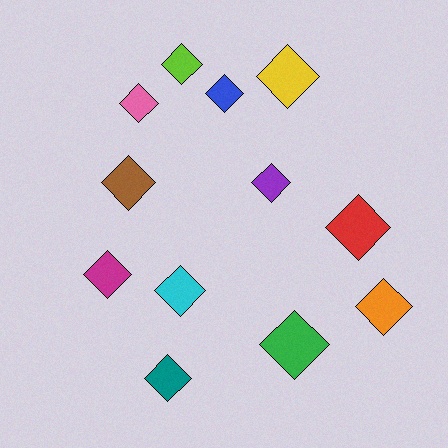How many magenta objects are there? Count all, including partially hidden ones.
There is 1 magenta object.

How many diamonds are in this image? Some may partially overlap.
There are 12 diamonds.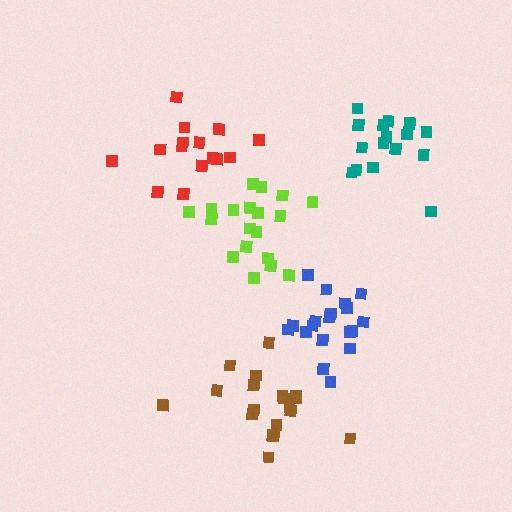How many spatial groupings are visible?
There are 5 spatial groupings.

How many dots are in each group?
Group 1: 17 dots, Group 2: 19 dots, Group 3: 15 dots, Group 4: 19 dots, Group 5: 19 dots (89 total).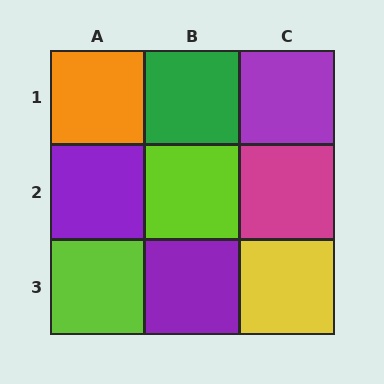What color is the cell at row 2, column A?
Purple.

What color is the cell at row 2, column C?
Magenta.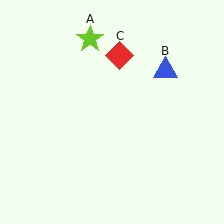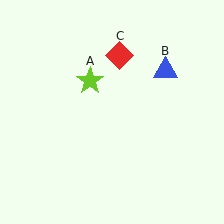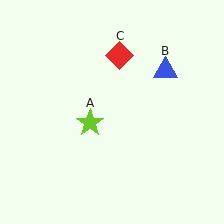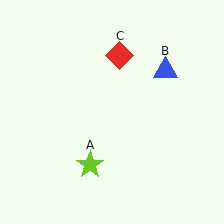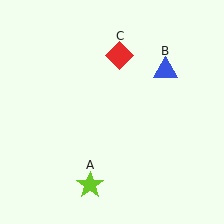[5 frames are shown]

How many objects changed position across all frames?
1 object changed position: lime star (object A).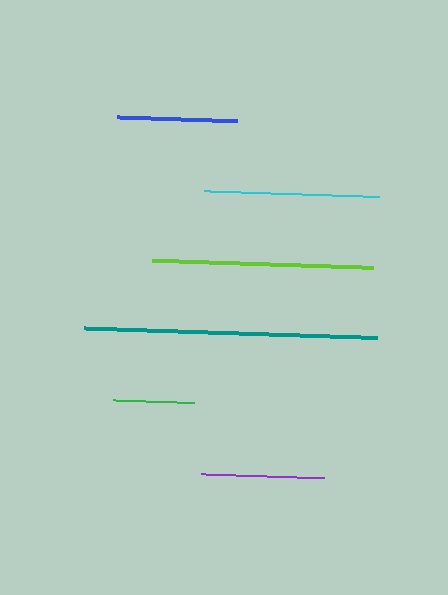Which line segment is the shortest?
The green line is the shortest at approximately 82 pixels.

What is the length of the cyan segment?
The cyan segment is approximately 175 pixels long.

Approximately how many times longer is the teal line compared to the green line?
The teal line is approximately 3.6 times the length of the green line.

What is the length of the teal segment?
The teal segment is approximately 293 pixels long.